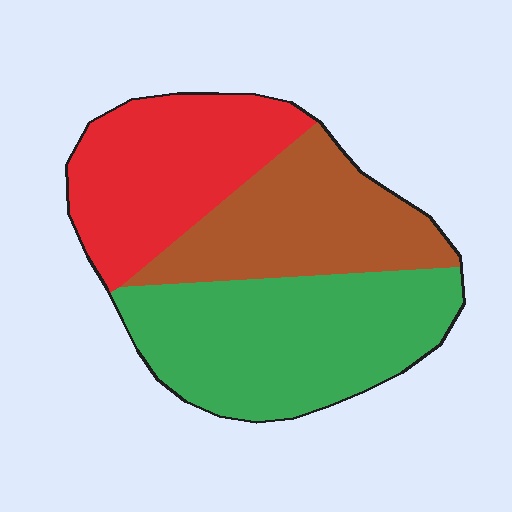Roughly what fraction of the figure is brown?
Brown covers 29% of the figure.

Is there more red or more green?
Green.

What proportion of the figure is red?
Red takes up about one third (1/3) of the figure.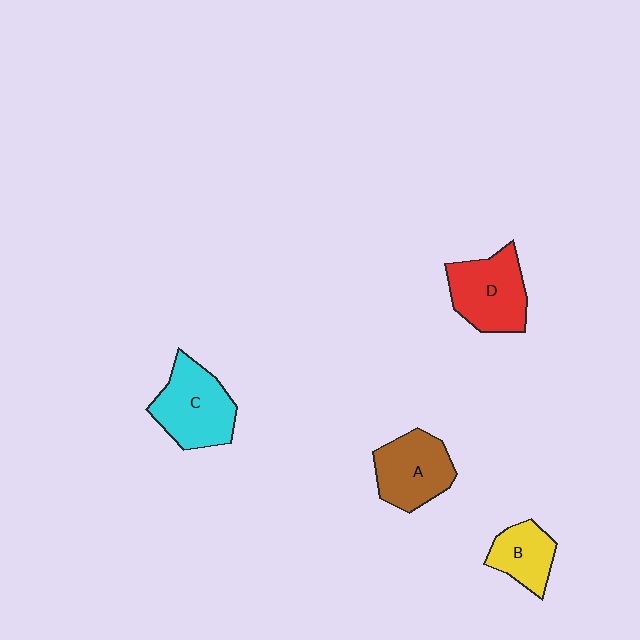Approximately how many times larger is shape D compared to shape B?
Approximately 1.6 times.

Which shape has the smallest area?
Shape B (yellow).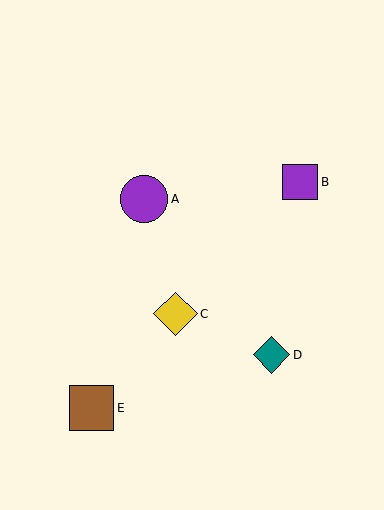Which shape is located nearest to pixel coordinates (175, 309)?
The yellow diamond (labeled C) at (175, 314) is nearest to that location.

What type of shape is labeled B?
Shape B is a purple square.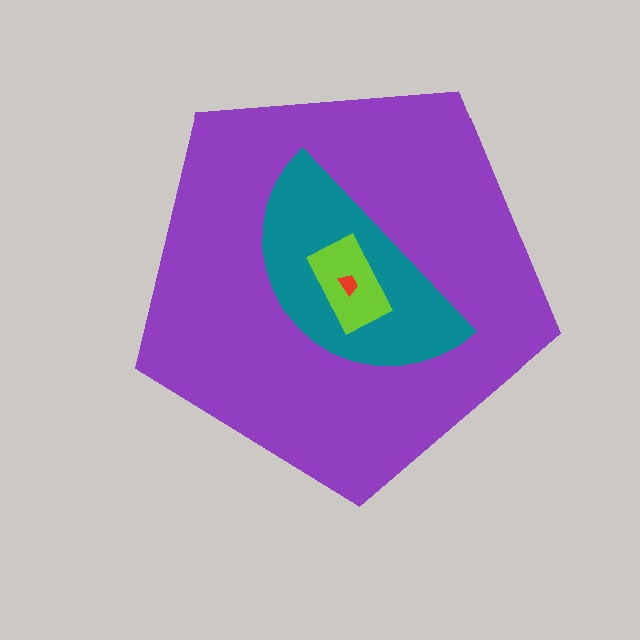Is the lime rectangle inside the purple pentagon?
Yes.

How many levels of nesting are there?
4.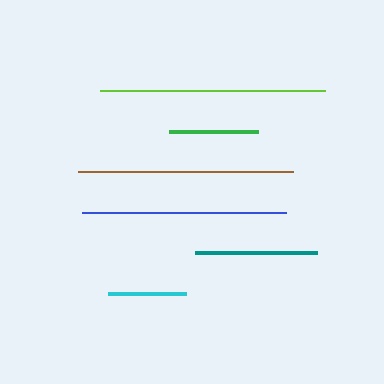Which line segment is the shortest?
The cyan line is the shortest at approximately 78 pixels.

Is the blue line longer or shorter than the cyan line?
The blue line is longer than the cyan line.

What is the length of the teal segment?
The teal segment is approximately 122 pixels long.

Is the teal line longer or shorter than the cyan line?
The teal line is longer than the cyan line.